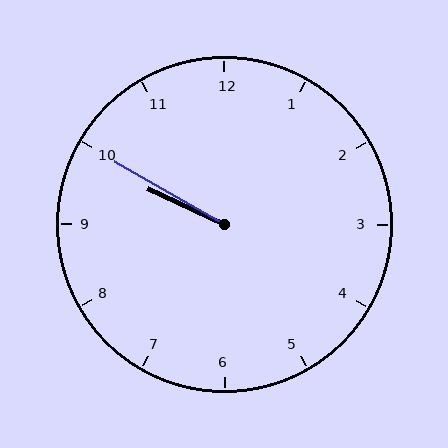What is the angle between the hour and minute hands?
Approximately 5 degrees.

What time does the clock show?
9:50.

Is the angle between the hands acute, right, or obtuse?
It is acute.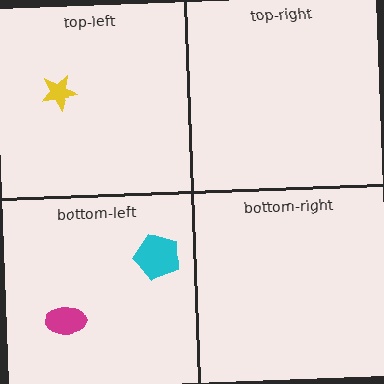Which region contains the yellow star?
The top-left region.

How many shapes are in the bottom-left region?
2.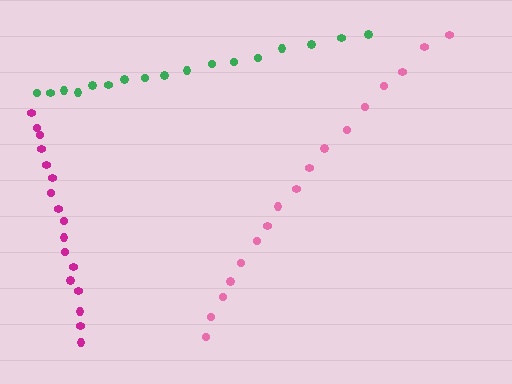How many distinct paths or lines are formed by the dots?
There are 3 distinct paths.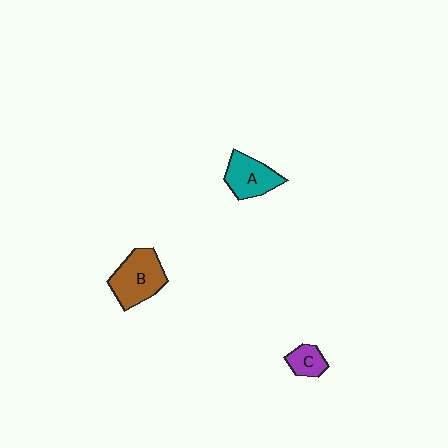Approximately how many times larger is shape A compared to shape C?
Approximately 1.8 times.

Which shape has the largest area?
Shape B (brown).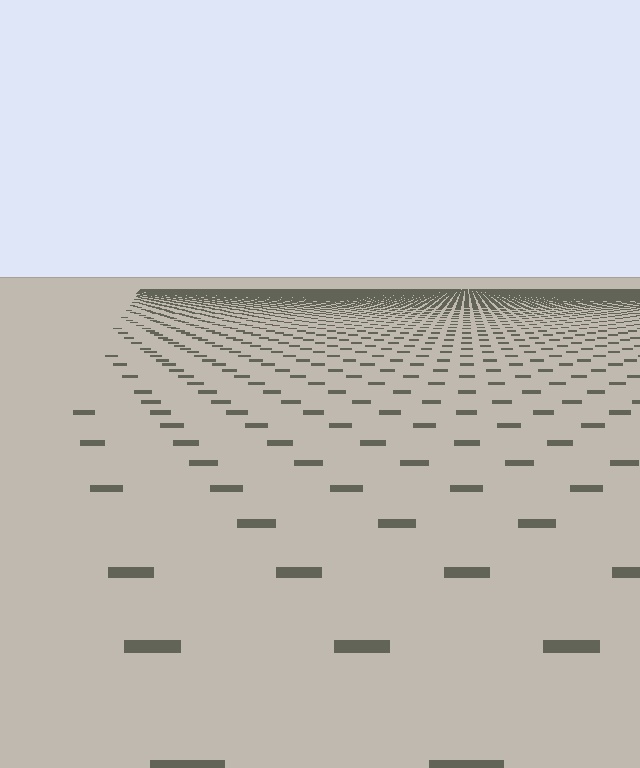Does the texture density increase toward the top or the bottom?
Density increases toward the top.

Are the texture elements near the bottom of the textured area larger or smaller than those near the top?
Larger. Near the bottom, elements are closer to the viewer and appear at a bigger on-screen size.